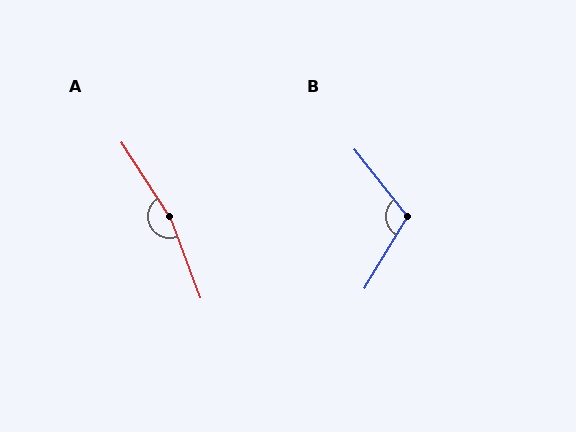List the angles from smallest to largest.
B (110°), A (168°).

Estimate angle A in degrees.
Approximately 168 degrees.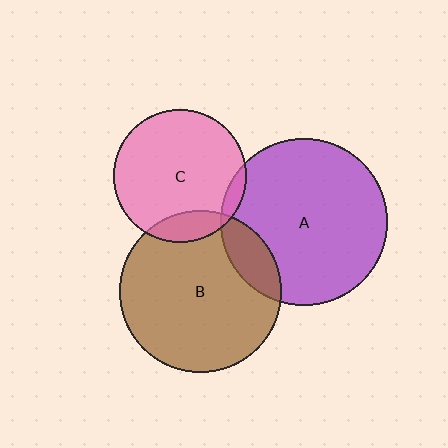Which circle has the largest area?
Circle A (purple).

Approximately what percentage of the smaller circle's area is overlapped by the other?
Approximately 15%.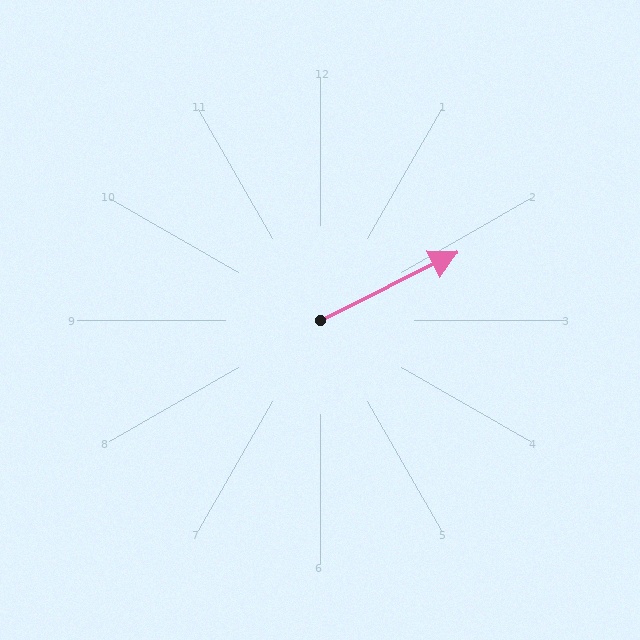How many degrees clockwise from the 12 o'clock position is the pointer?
Approximately 64 degrees.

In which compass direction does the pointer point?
Northeast.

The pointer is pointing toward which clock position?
Roughly 2 o'clock.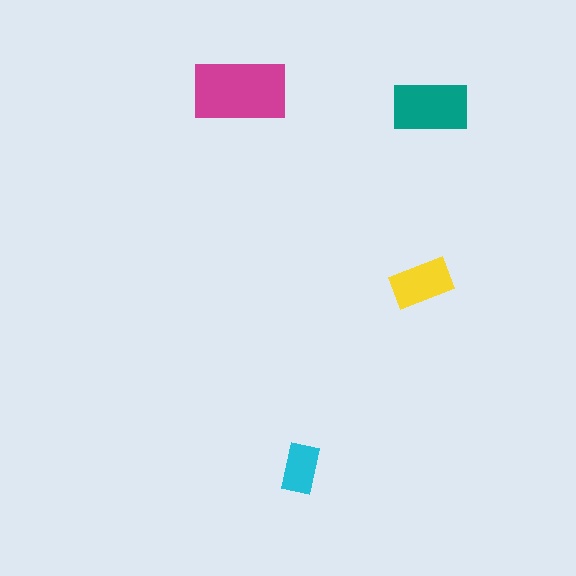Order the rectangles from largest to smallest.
the magenta one, the teal one, the yellow one, the cyan one.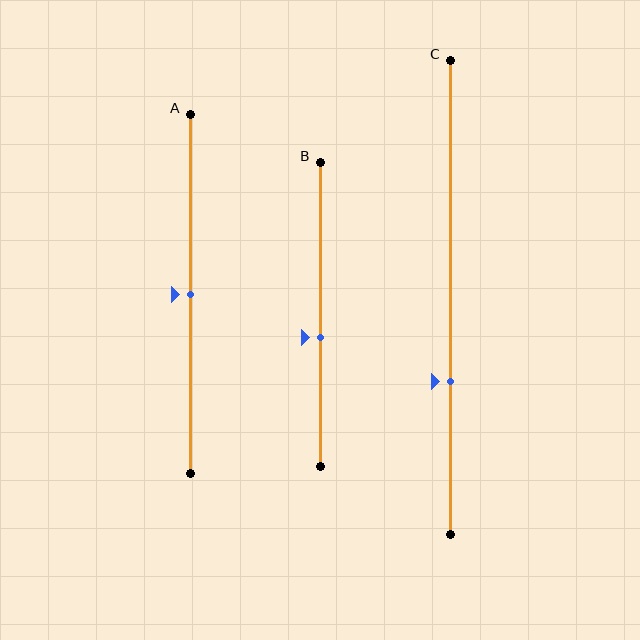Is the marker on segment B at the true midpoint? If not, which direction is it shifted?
No, the marker on segment B is shifted downward by about 8% of the segment length.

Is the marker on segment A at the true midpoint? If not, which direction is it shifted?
Yes, the marker on segment A is at the true midpoint.